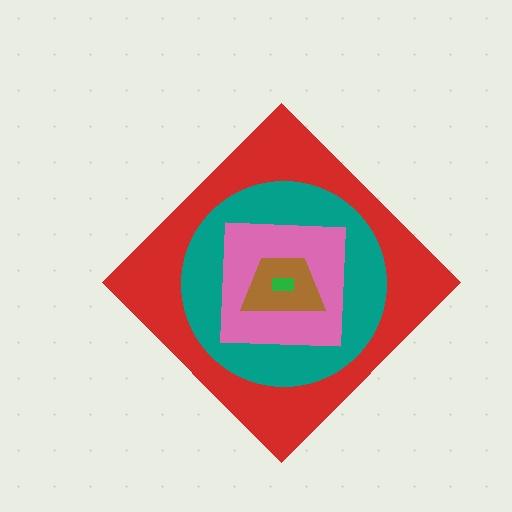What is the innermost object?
The green rectangle.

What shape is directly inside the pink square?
The brown trapezoid.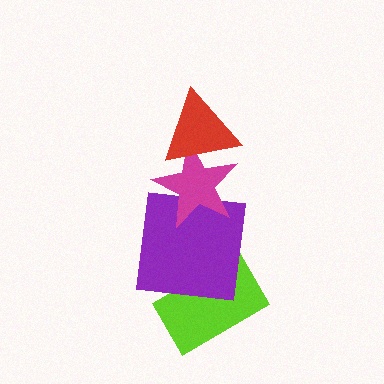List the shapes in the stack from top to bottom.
From top to bottom: the red triangle, the magenta star, the purple square, the lime rectangle.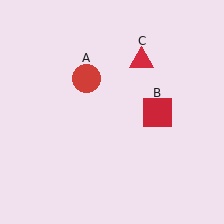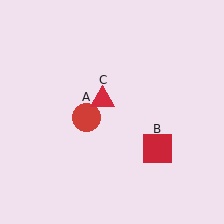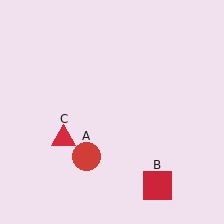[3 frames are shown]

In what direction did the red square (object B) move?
The red square (object B) moved down.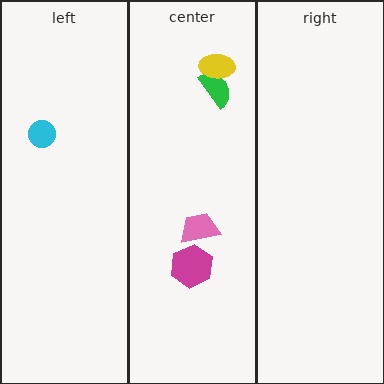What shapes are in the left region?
The cyan circle.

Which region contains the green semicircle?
The center region.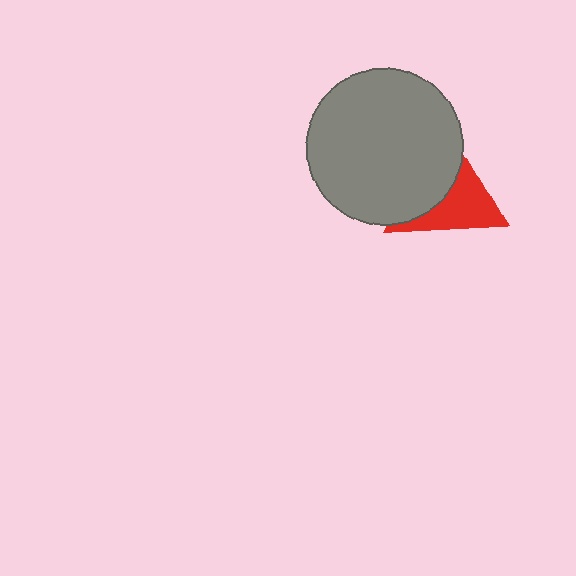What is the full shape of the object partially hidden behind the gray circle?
The partially hidden object is a red triangle.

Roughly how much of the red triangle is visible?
About half of it is visible (roughly 49%).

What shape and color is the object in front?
The object in front is a gray circle.